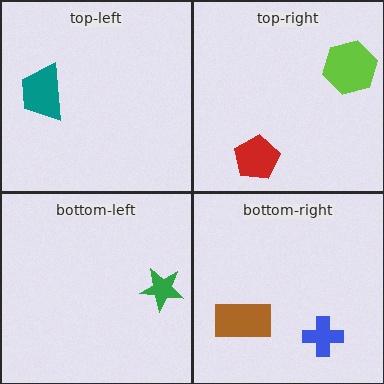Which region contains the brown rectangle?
The bottom-right region.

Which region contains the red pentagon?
The top-right region.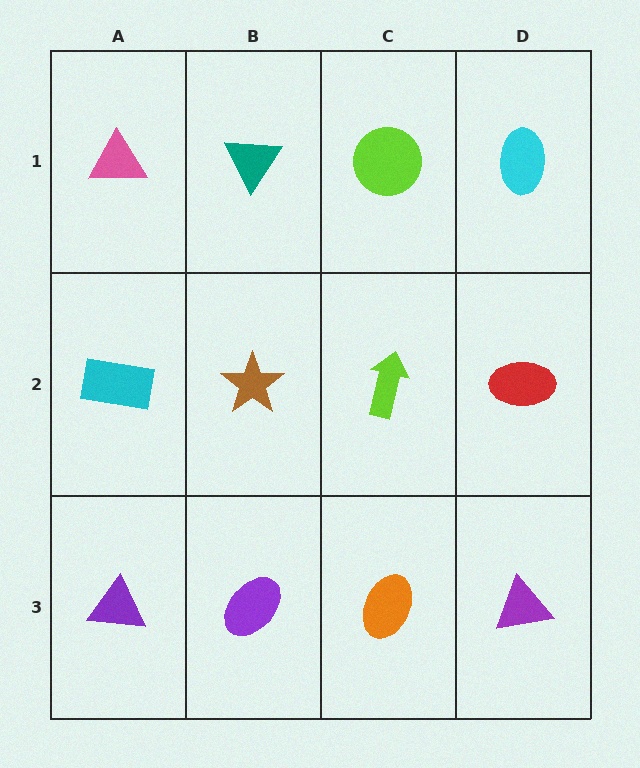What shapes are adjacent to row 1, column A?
A cyan rectangle (row 2, column A), a teal triangle (row 1, column B).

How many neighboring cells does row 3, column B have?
3.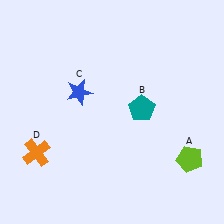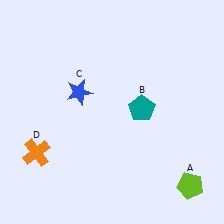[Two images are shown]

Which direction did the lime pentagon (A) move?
The lime pentagon (A) moved down.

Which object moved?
The lime pentagon (A) moved down.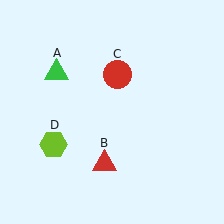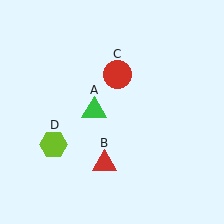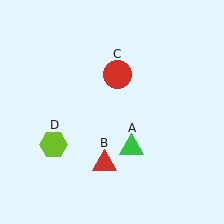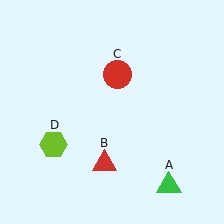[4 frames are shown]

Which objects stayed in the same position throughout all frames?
Red triangle (object B) and red circle (object C) and lime hexagon (object D) remained stationary.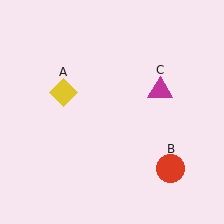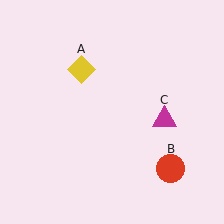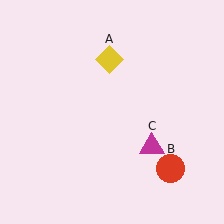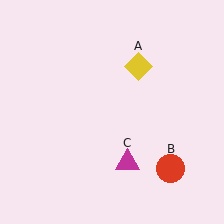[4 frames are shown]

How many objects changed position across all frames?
2 objects changed position: yellow diamond (object A), magenta triangle (object C).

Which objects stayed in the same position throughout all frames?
Red circle (object B) remained stationary.